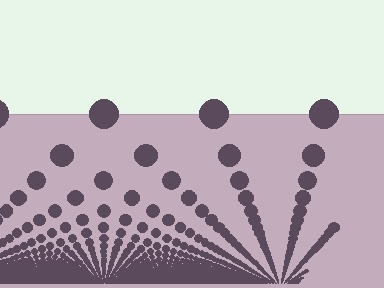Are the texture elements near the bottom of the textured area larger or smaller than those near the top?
Smaller. The gradient is inverted — elements near the bottom are smaller and denser.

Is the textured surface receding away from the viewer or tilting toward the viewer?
The surface appears to tilt toward the viewer. Texture elements get larger and sparser toward the top.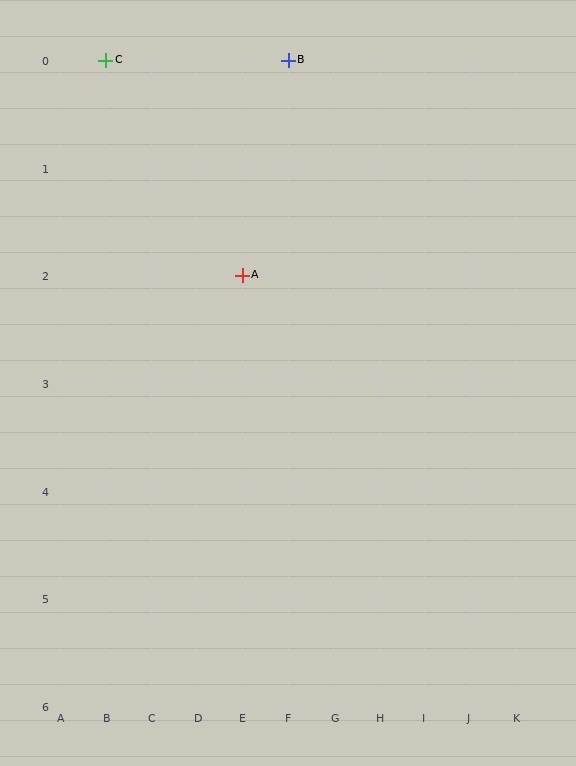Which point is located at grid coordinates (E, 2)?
Point A is at (E, 2).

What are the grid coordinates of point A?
Point A is at grid coordinates (E, 2).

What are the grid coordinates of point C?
Point C is at grid coordinates (B, 0).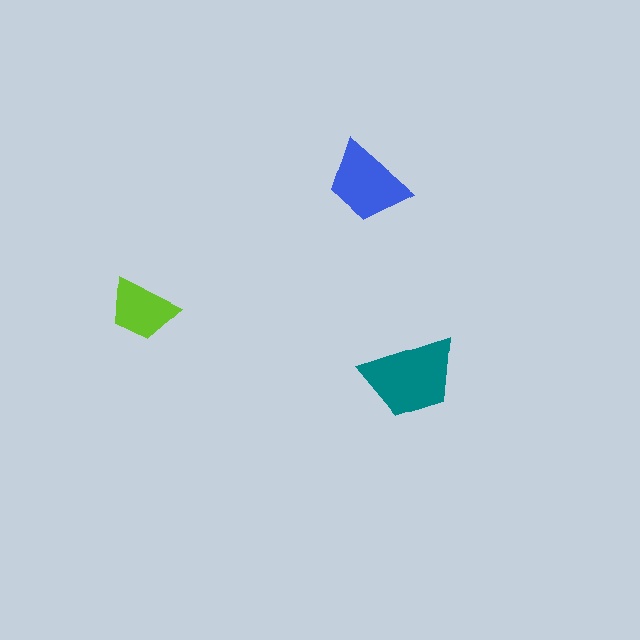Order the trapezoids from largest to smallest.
the teal one, the blue one, the lime one.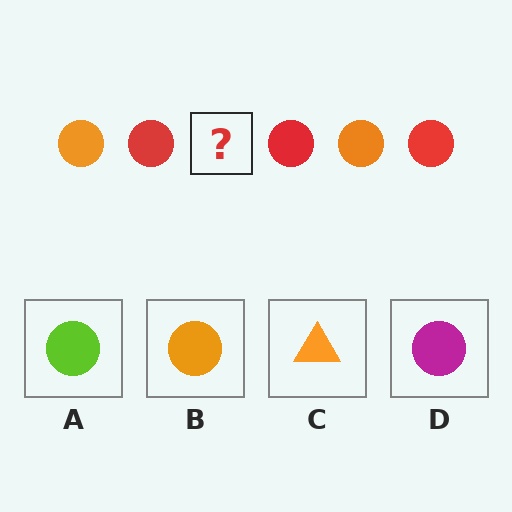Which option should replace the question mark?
Option B.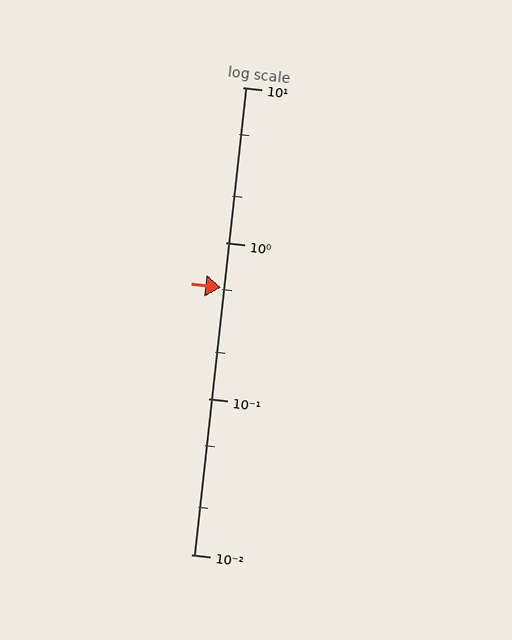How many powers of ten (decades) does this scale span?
The scale spans 3 decades, from 0.01 to 10.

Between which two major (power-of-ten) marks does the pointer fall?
The pointer is between 0.1 and 1.